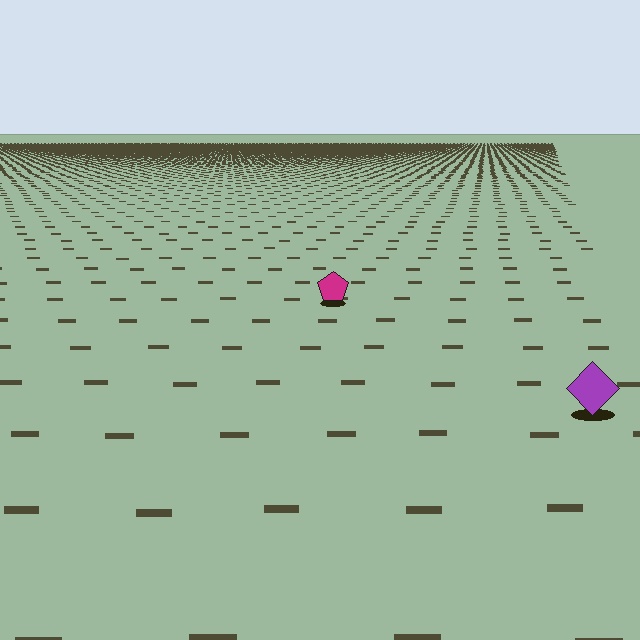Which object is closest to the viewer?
The purple diamond is closest. The texture marks near it are larger and more spread out.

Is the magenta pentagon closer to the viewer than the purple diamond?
No. The purple diamond is closer — you can tell from the texture gradient: the ground texture is coarser near it.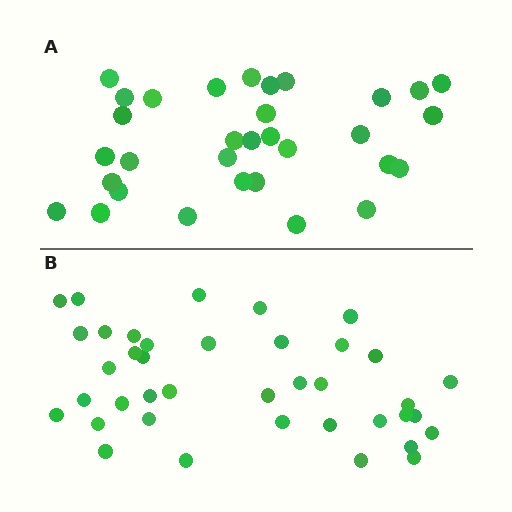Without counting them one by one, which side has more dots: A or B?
Region B (the bottom region) has more dots.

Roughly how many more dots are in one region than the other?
Region B has roughly 8 or so more dots than region A.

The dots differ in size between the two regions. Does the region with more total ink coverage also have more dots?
No. Region A has more total ink coverage because its dots are larger, but region B actually contains more individual dots. Total area can be misleading — the number of items is what matters here.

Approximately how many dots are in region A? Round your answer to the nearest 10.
About 30 dots. (The exact count is 32, which rounds to 30.)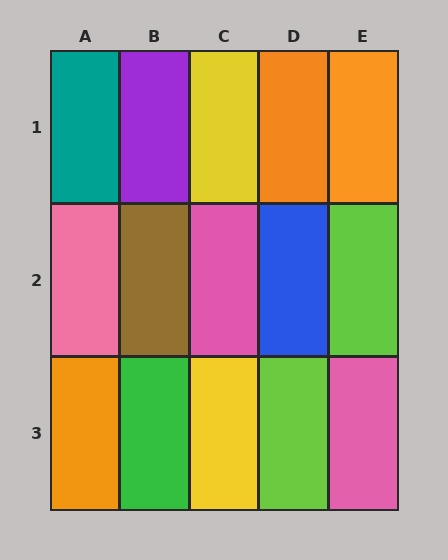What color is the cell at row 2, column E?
Lime.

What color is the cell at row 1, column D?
Orange.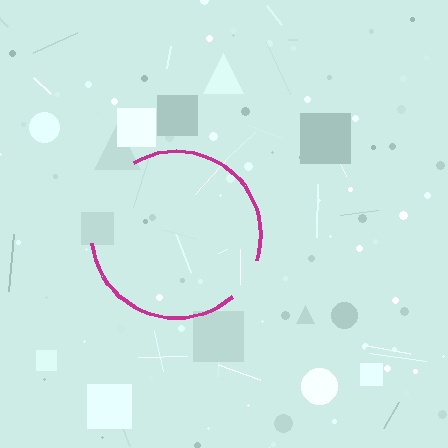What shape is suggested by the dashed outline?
The dashed outline suggests a circle.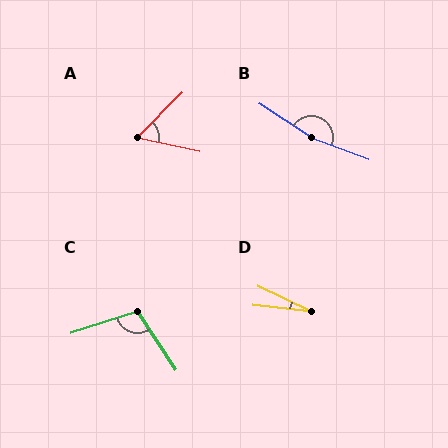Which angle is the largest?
B, at approximately 167 degrees.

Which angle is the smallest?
D, at approximately 19 degrees.